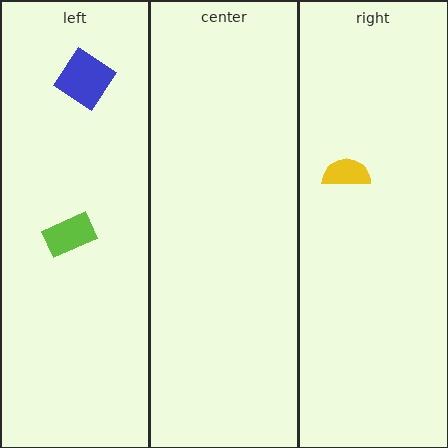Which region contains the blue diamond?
The left region.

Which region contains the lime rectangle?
The left region.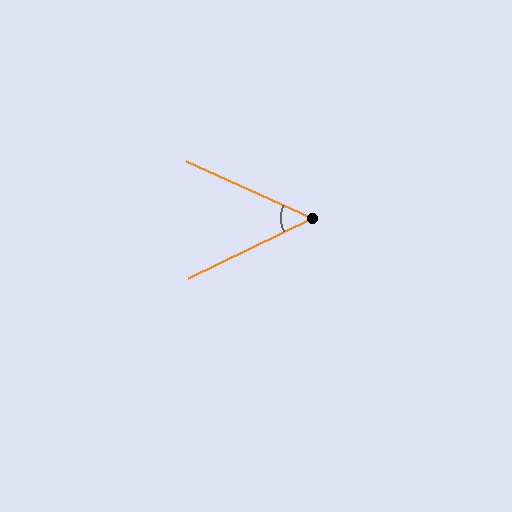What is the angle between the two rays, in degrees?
Approximately 50 degrees.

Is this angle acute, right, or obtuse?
It is acute.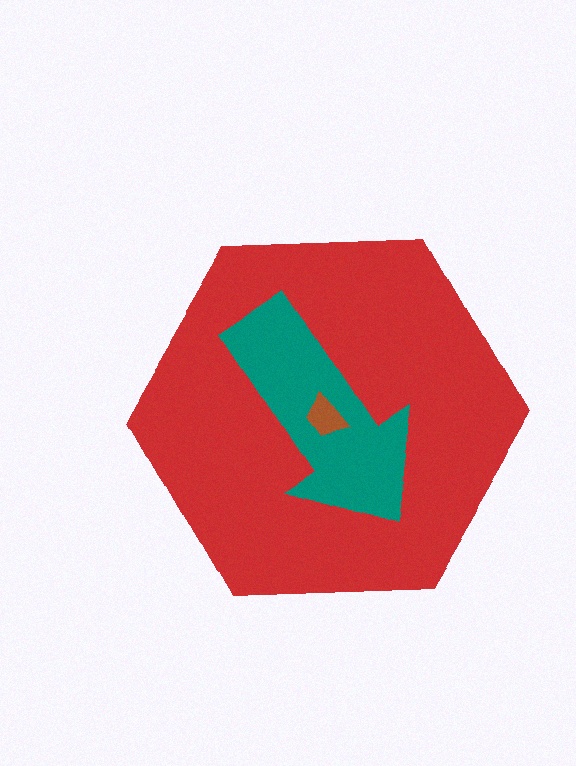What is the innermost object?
The brown trapezoid.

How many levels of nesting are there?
3.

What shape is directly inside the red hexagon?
The teal arrow.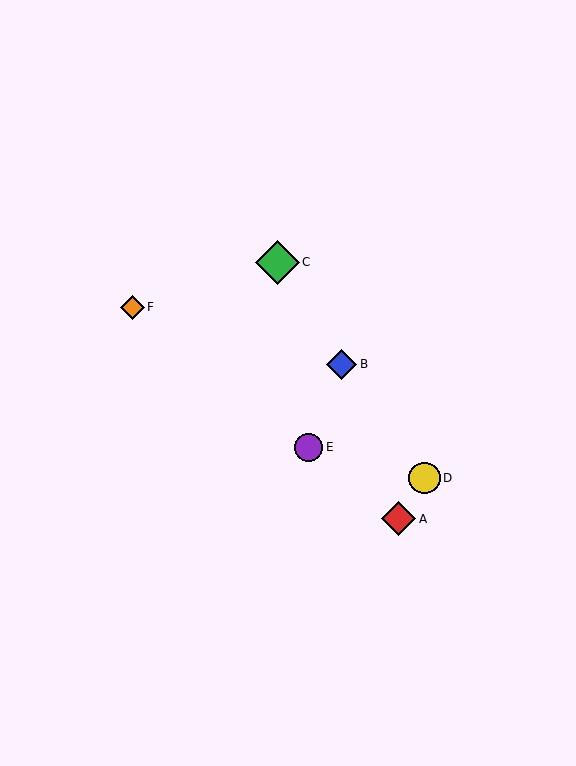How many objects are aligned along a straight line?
3 objects (A, E, F) are aligned along a straight line.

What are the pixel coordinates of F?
Object F is at (132, 307).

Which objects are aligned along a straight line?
Objects A, E, F are aligned along a straight line.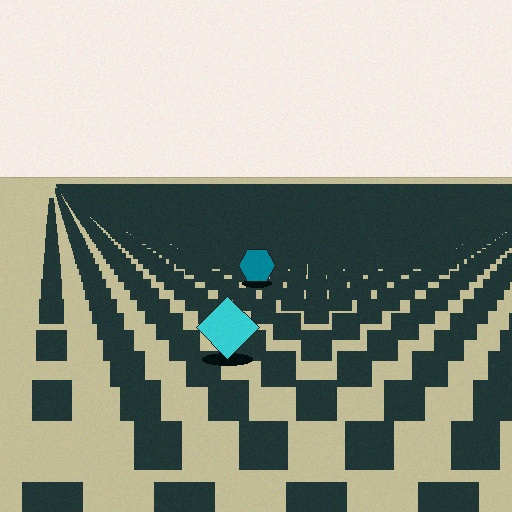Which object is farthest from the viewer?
The teal hexagon is farthest from the viewer. It appears smaller and the ground texture around it is denser.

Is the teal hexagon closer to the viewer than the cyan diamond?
No. The cyan diamond is closer — you can tell from the texture gradient: the ground texture is coarser near it.